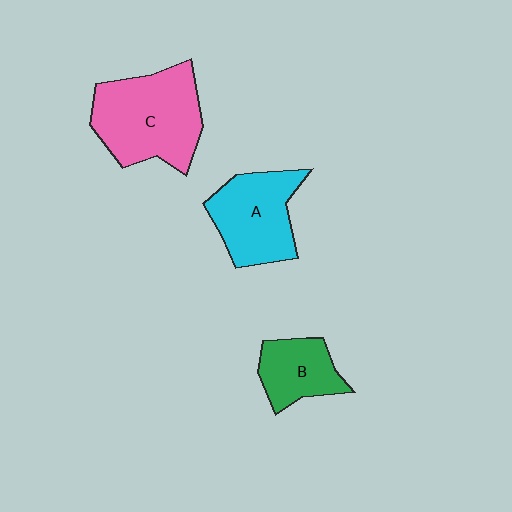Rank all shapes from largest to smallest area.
From largest to smallest: C (pink), A (cyan), B (green).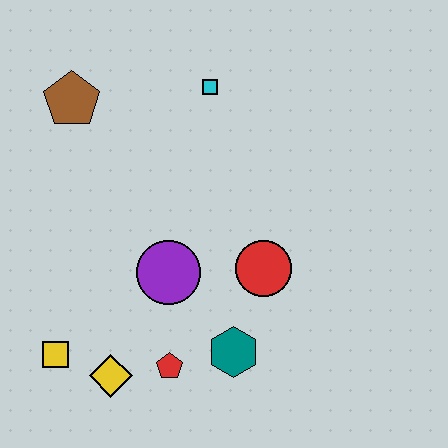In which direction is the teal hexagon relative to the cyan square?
The teal hexagon is below the cyan square.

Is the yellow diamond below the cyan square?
Yes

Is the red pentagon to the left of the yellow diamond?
No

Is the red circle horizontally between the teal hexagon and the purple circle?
No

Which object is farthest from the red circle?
The brown pentagon is farthest from the red circle.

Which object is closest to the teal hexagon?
The red pentagon is closest to the teal hexagon.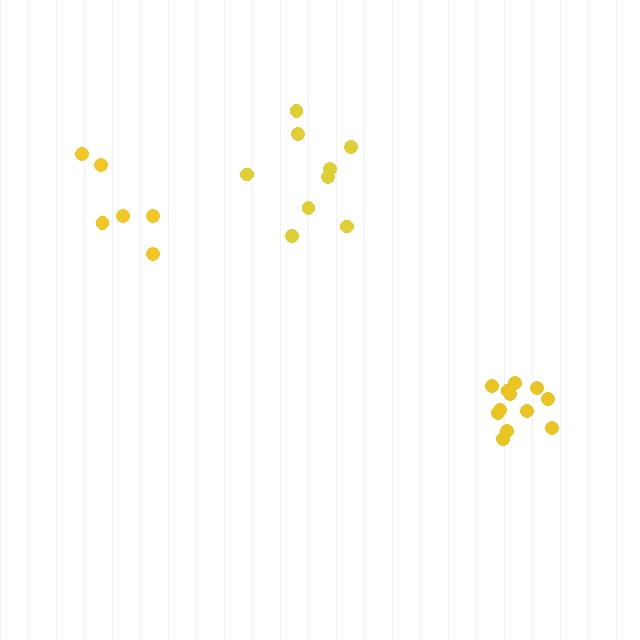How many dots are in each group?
Group 1: 12 dots, Group 2: 6 dots, Group 3: 9 dots (27 total).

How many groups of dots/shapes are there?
There are 3 groups.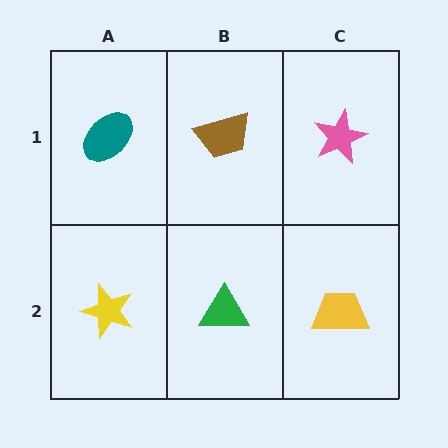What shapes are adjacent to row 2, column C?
A pink star (row 1, column C), a green triangle (row 2, column B).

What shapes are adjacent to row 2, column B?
A brown trapezoid (row 1, column B), a yellow star (row 2, column A), a yellow trapezoid (row 2, column C).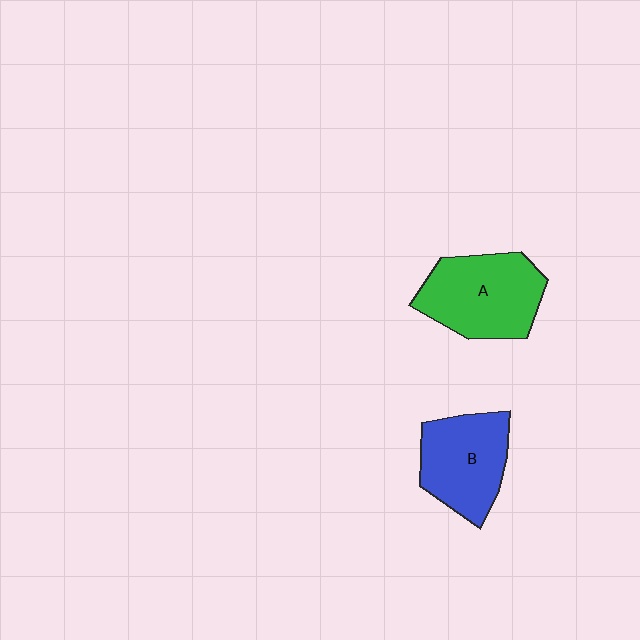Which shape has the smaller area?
Shape B (blue).